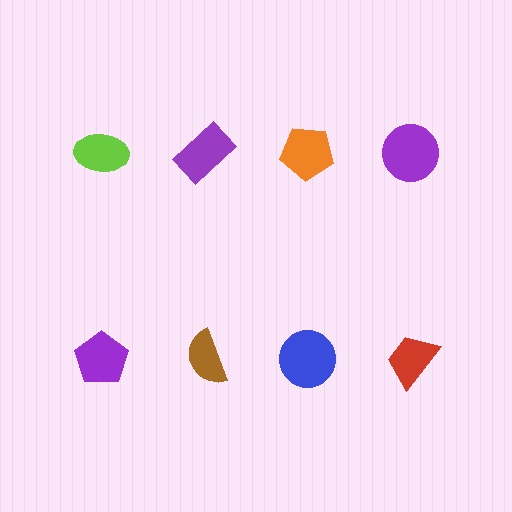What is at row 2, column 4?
A red trapezoid.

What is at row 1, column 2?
A purple rectangle.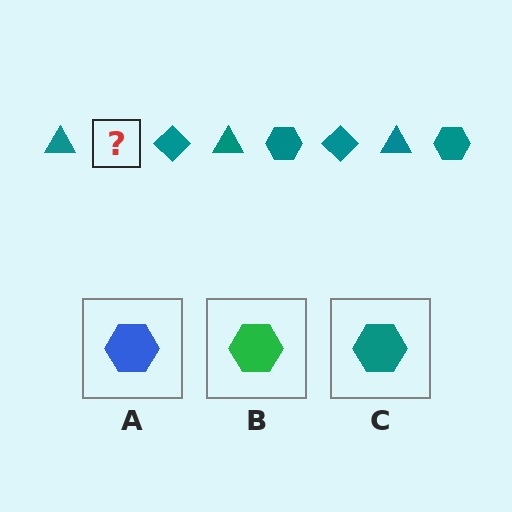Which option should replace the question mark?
Option C.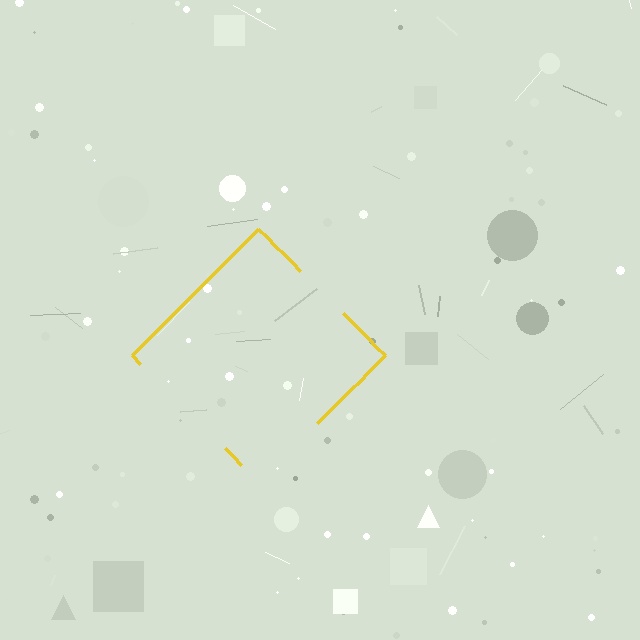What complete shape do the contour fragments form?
The contour fragments form a diamond.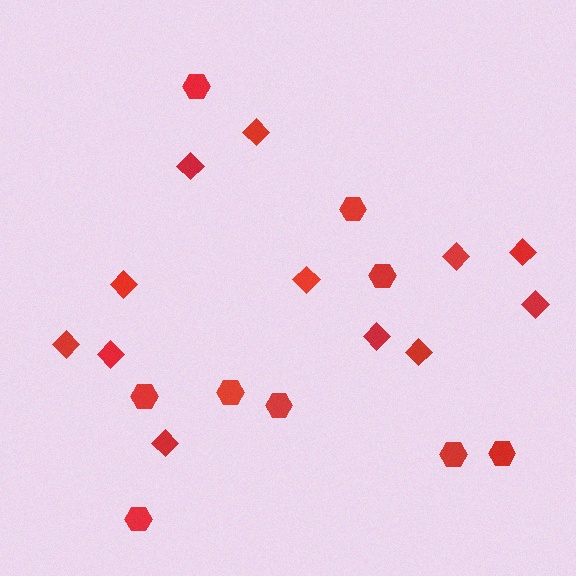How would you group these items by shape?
There are 2 groups: one group of diamonds (12) and one group of hexagons (9).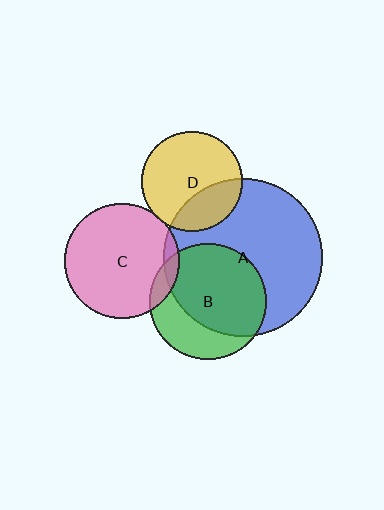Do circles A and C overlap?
Yes.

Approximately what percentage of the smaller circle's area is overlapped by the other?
Approximately 5%.